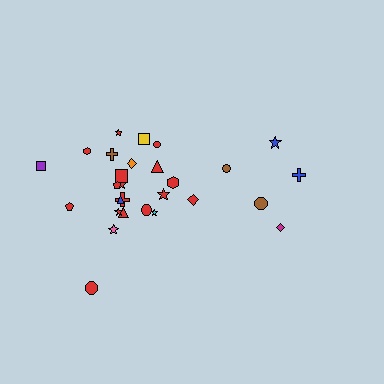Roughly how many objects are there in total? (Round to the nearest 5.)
Roughly 30 objects in total.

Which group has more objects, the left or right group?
The left group.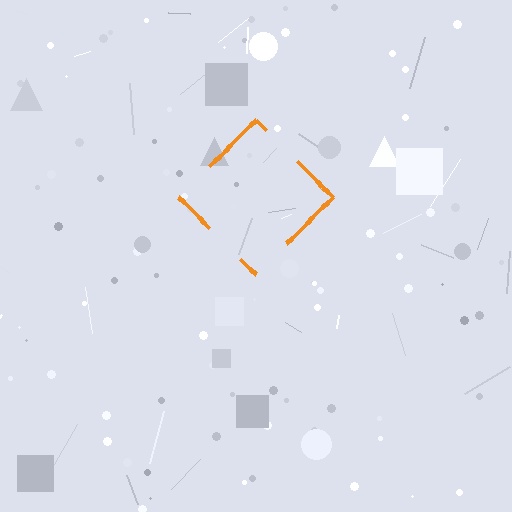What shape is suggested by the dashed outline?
The dashed outline suggests a diamond.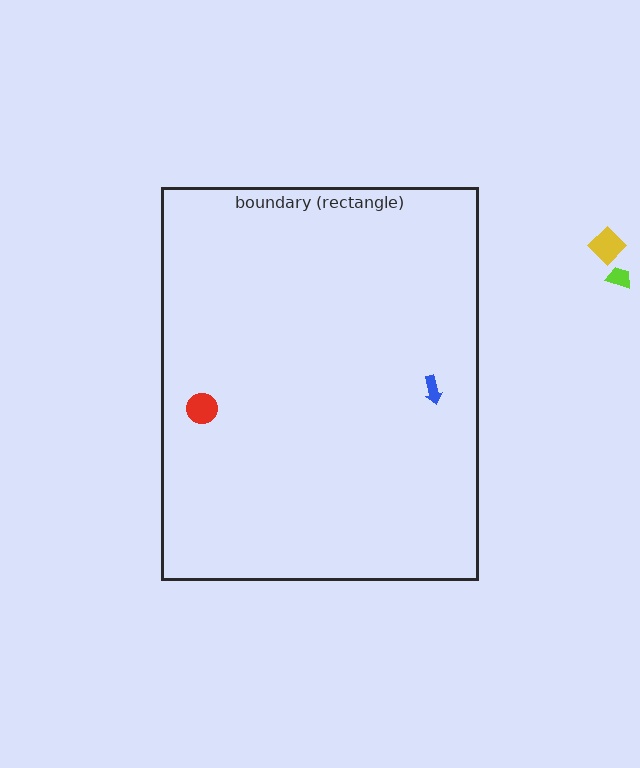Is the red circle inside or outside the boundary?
Inside.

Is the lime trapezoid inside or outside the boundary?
Outside.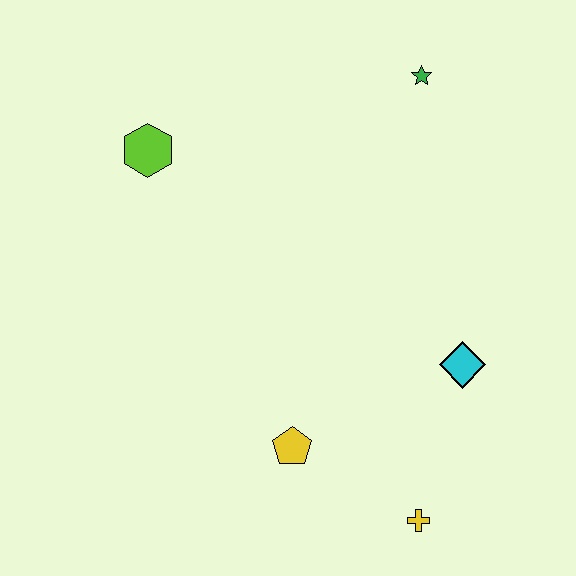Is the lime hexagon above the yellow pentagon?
Yes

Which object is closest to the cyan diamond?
The yellow cross is closest to the cyan diamond.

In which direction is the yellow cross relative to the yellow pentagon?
The yellow cross is to the right of the yellow pentagon.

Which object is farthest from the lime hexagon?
The yellow cross is farthest from the lime hexagon.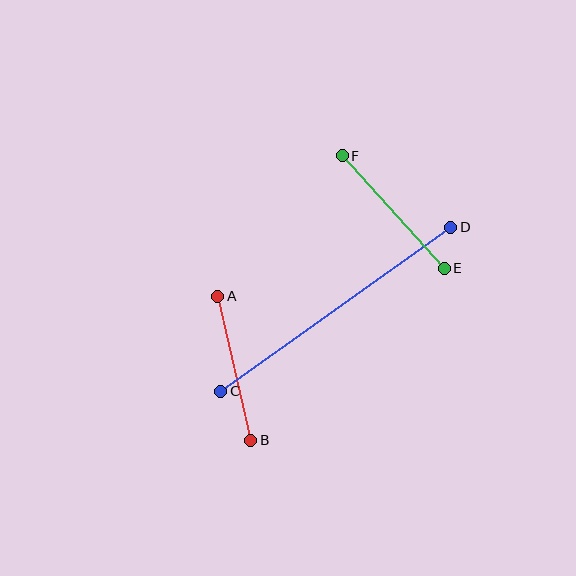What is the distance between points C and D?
The distance is approximately 282 pixels.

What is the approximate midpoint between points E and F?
The midpoint is at approximately (393, 212) pixels.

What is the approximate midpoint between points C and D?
The midpoint is at approximately (336, 309) pixels.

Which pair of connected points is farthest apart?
Points C and D are farthest apart.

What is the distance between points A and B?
The distance is approximately 148 pixels.